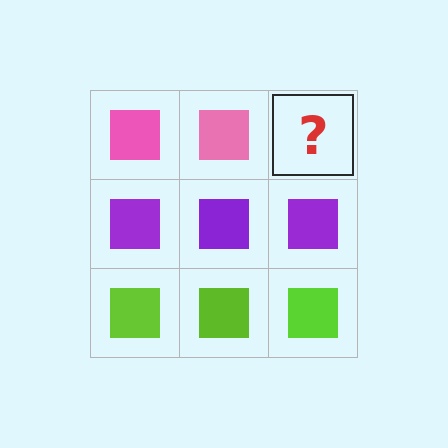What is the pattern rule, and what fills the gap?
The rule is that each row has a consistent color. The gap should be filled with a pink square.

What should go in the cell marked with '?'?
The missing cell should contain a pink square.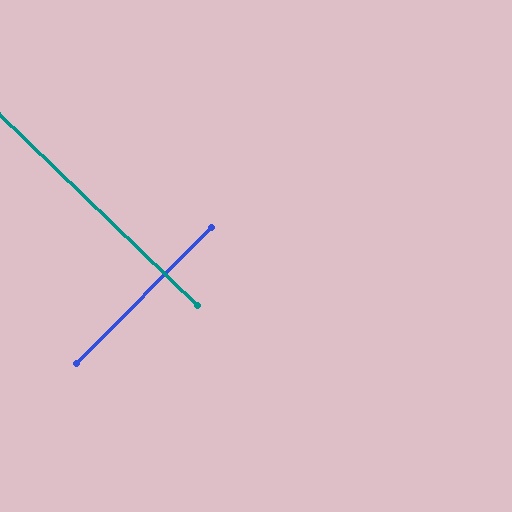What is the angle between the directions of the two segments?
Approximately 89 degrees.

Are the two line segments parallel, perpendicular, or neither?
Perpendicular — they meet at approximately 89°.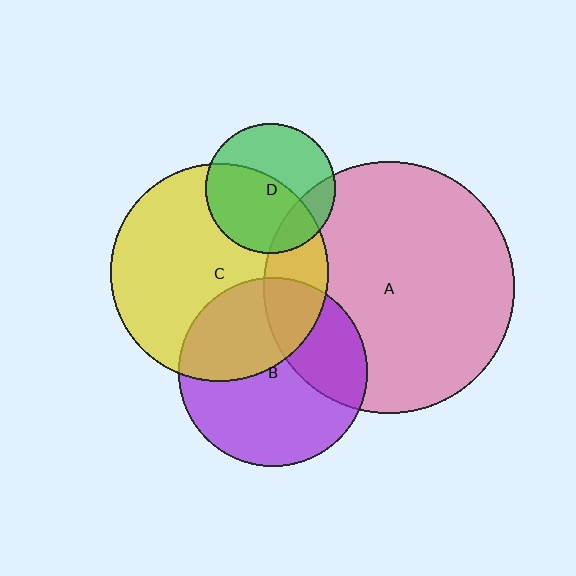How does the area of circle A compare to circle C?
Approximately 1.3 times.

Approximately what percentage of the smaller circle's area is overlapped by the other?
Approximately 55%.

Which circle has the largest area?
Circle A (pink).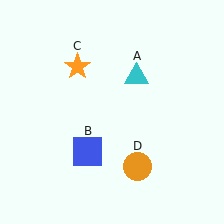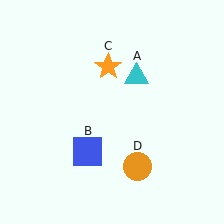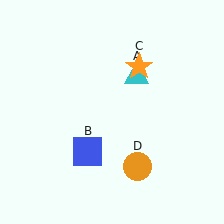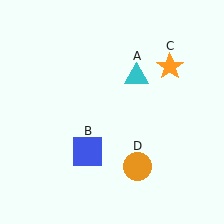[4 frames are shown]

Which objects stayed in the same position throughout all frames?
Cyan triangle (object A) and blue square (object B) and orange circle (object D) remained stationary.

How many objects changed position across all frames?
1 object changed position: orange star (object C).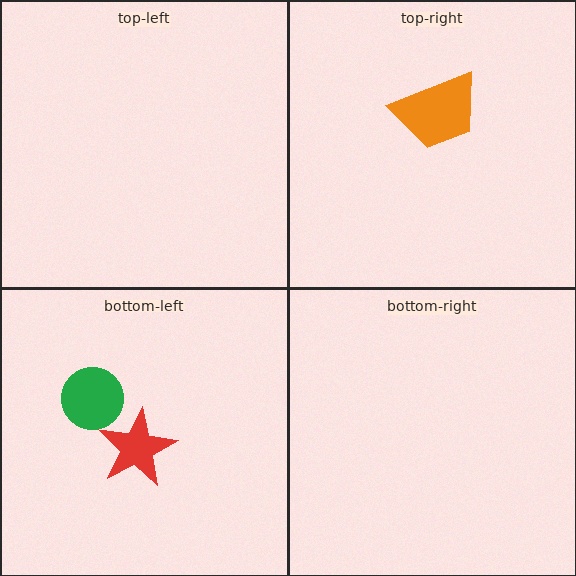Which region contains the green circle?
The bottom-left region.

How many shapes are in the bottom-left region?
2.